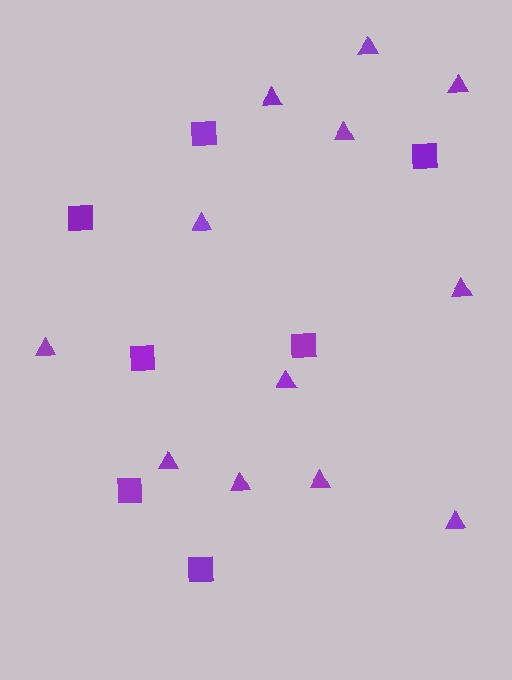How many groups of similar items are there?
There are 2 groups: one group of squares (7) and one group of triangles (12).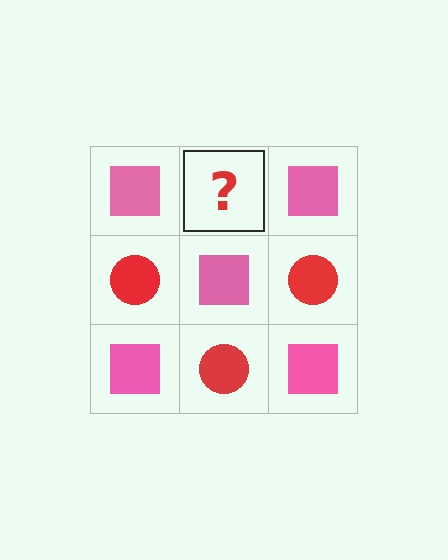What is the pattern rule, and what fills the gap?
The rule is that it alternates pink square and red circle in a checkerboard pattern. The gap should be filled with a red circle.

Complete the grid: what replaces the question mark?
The question mark should be replaced with a red circle.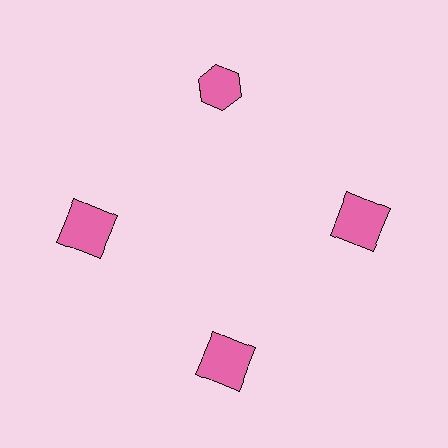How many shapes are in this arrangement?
There are 4 shapes arranged in a ring pattern.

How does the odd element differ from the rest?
It has a different shape: hexagon instead of square.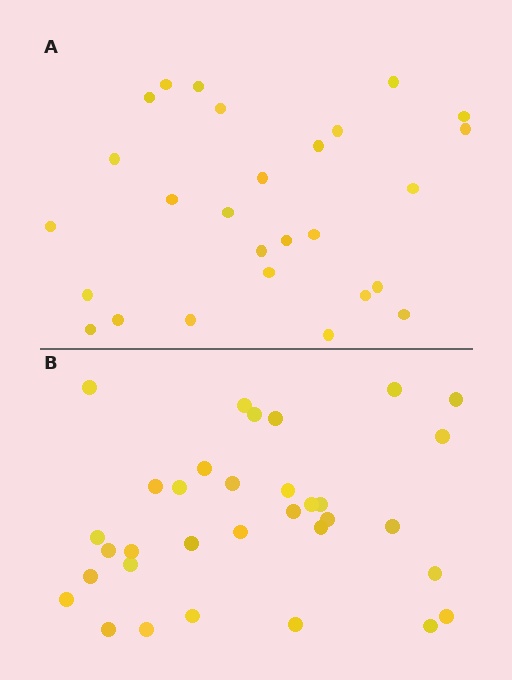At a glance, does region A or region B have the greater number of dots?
Region B (the bottom region) has more dots.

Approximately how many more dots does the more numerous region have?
Region B has about 6 more dots than region A.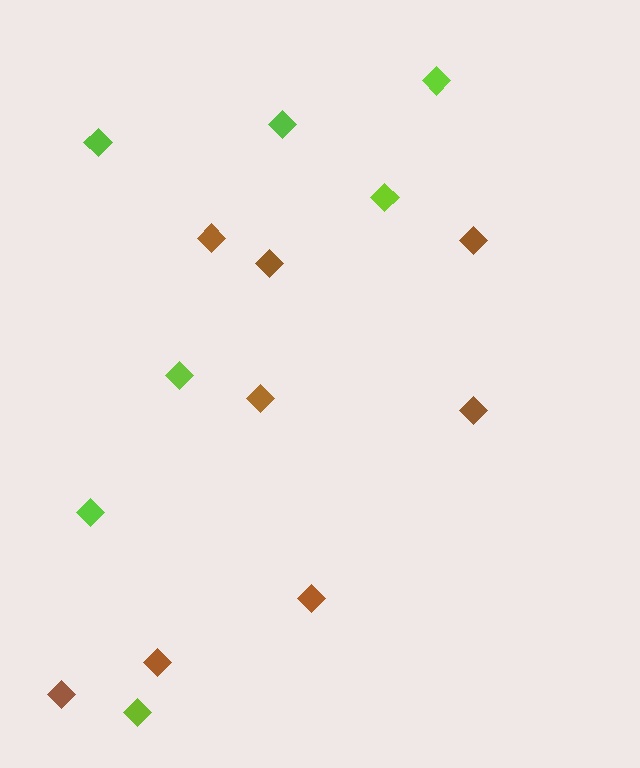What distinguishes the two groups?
There are 2 groups: one group of lime diamonds (7) and one group of brown diamonds (8).